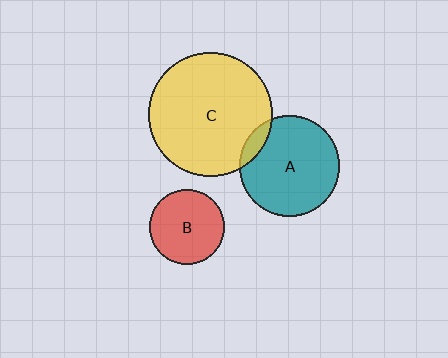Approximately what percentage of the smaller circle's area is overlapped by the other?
Approximately 10%.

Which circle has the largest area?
Circle C (yellow).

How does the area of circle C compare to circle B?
Approximately 2.7 times.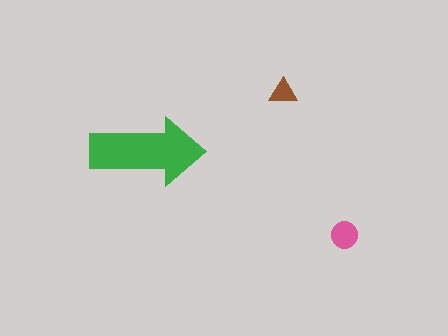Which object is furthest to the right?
The pink circle is rightmost.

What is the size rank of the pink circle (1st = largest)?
2nd.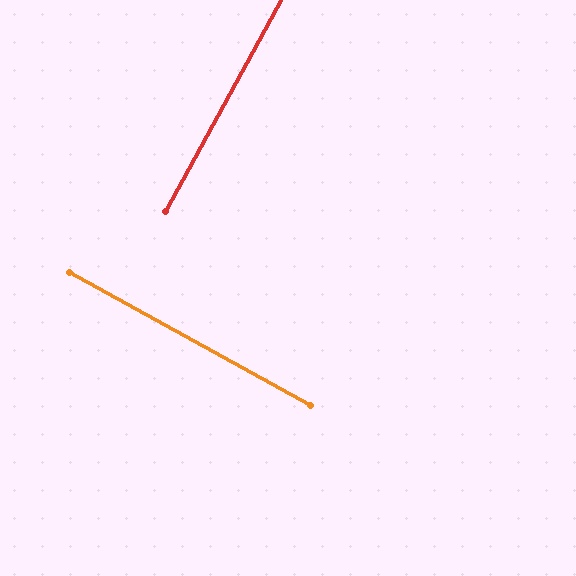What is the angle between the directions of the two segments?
Approximately 90 degrees.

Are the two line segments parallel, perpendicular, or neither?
Perpendicular — they meet at approximately 90°.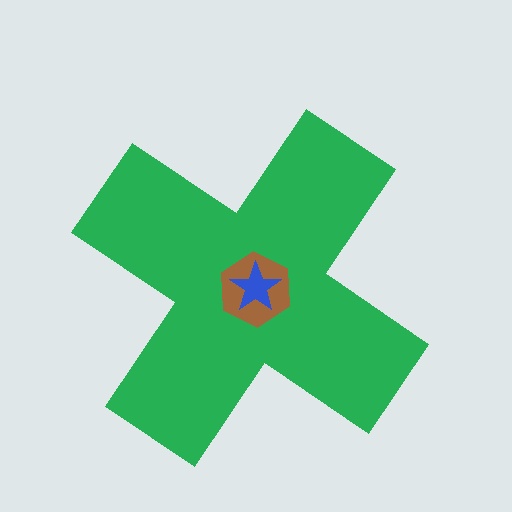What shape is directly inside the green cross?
The brown hexagon.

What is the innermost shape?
The blue star.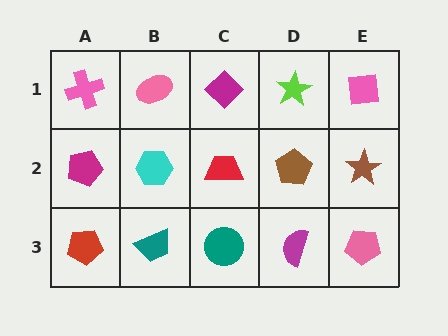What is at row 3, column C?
A teal circle.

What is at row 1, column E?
A pink square.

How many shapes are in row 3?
5 shapes.